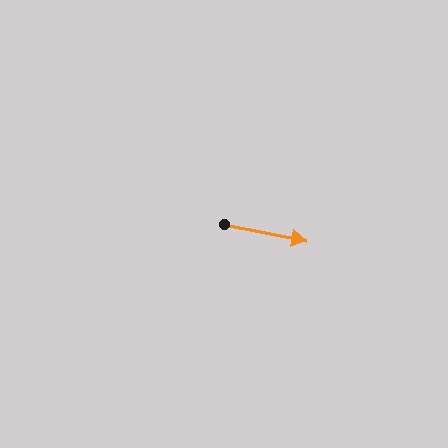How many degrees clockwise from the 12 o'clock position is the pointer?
Approximately 102 degrees.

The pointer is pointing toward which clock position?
Roughly 3 o'clock.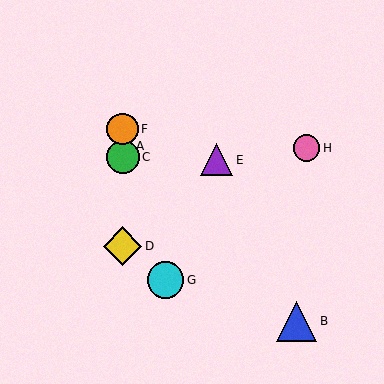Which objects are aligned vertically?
Objects A, C, D, F are aligned vertically.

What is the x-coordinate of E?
Object E is at x≈217.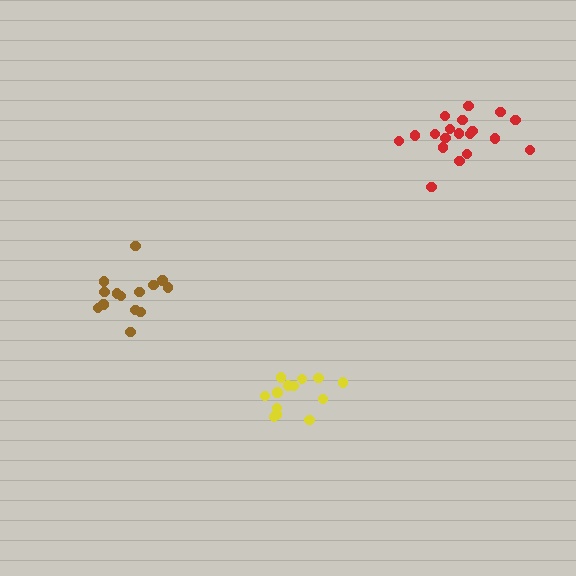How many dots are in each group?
Group 1: 19 dots, Group 2: 14 dots, Group 3: 13 dots (46 total).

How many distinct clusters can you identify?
There are 3 distinct clusters.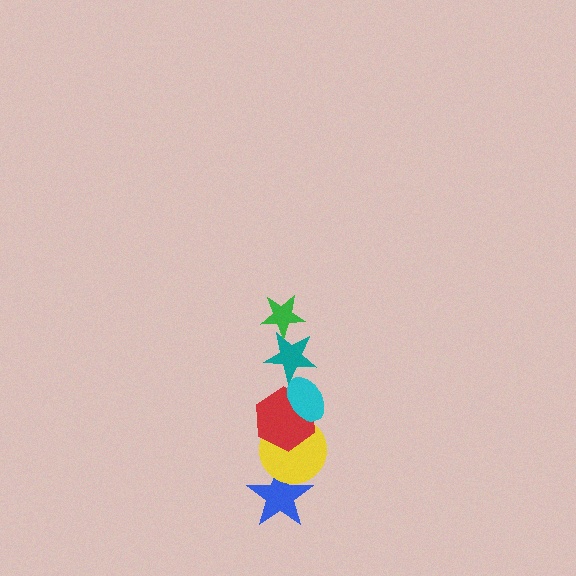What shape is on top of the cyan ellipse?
The teal star is on top of the cyan ellipse.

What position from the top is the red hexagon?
The red hexagon is 4th from the top.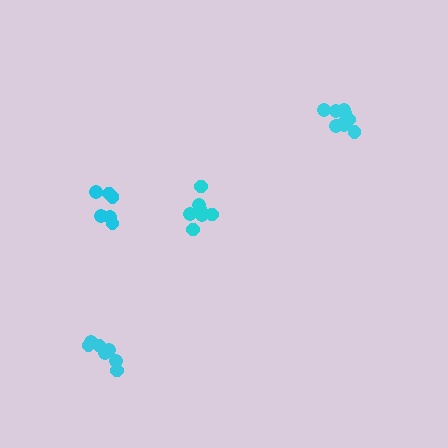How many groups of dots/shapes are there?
There are 4 groups.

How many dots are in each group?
Group 1: 9 dots, Group 2: 7 dots, Group 3: 7 dots, Group 4: 7 dots (30 total).